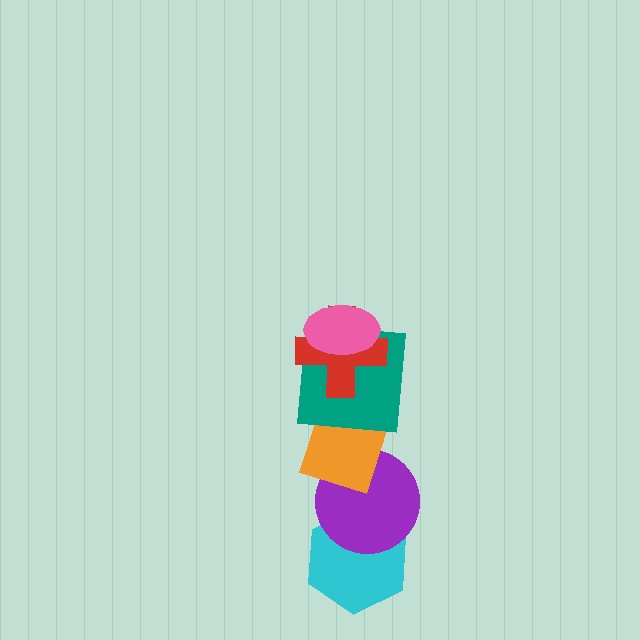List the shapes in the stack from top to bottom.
From top to bottom: the pink ellipse, the red cross, the teal square, the orange diamond, the purple circle, the cyan hexagon.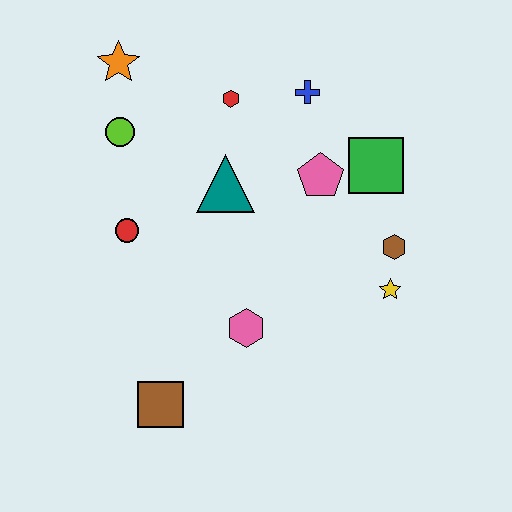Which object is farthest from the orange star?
The yellow star is farthest from the orange star.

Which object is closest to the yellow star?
The brown hexagon is closest to the yellow star.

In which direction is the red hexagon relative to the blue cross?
The red hexagon is to the left of the blue cross.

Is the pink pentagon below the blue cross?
Yes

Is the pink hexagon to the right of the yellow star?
No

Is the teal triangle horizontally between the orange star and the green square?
Yes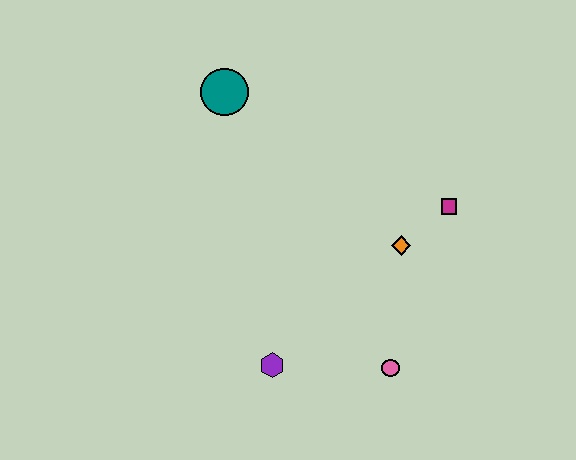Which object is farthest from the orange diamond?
The teal circle is farthest from the orange diamond.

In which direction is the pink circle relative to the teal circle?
The pink circle is below the teal circle.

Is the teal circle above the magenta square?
Yes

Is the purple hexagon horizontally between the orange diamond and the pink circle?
No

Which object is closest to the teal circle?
The orange diamond is closest to the teal circle.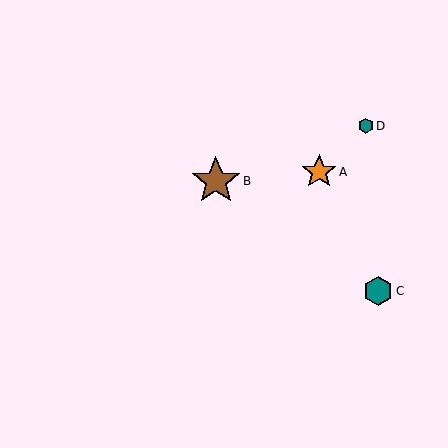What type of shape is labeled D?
Shape D is a teal hexagon.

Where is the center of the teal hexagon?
The center of the teal hexagon is at (378, 291).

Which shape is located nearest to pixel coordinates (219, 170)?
The brown star (labeled B) at (216, 181) is nearest to that location.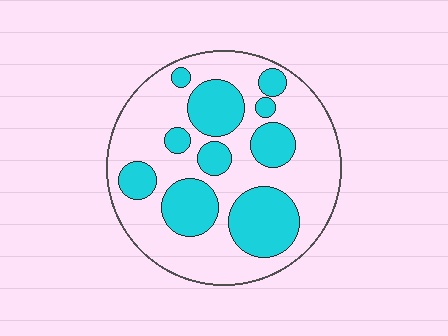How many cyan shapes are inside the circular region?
10.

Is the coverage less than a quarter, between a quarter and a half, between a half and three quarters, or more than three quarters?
Between a quarter and a half.